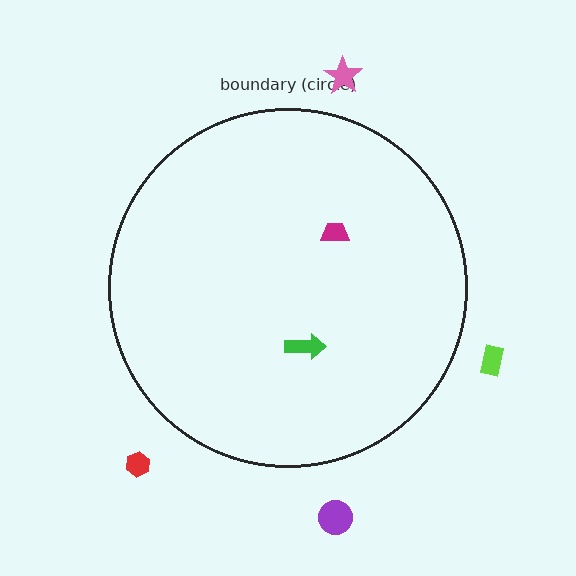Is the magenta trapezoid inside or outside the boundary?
Inside.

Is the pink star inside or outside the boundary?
Outside.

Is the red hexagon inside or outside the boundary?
Outside.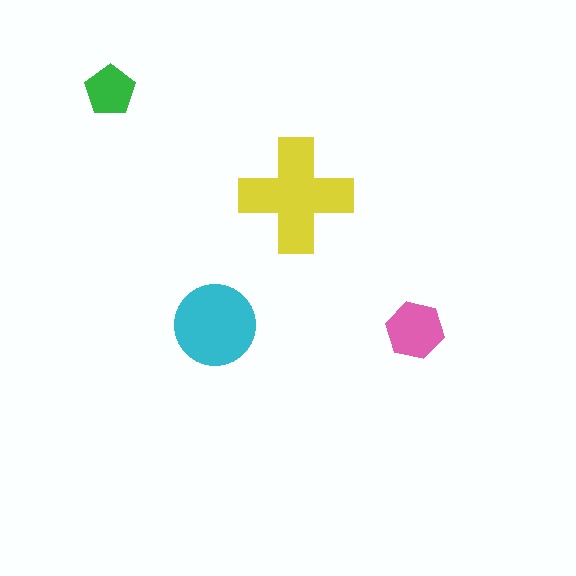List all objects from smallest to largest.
The green pentagon, the pink hexagon, the cyan circle, the yellow cross.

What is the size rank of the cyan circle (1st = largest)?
2nd.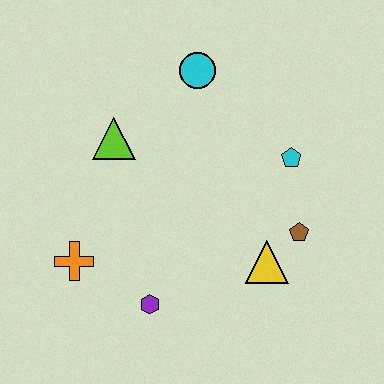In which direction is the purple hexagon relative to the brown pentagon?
The purple hexagon is to the left of the brown pentagon.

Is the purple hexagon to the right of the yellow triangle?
No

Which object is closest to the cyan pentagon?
The brown pentagon is closest to the cyan pentagon.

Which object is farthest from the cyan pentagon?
The orange cross is farthest from the cyan pentagon.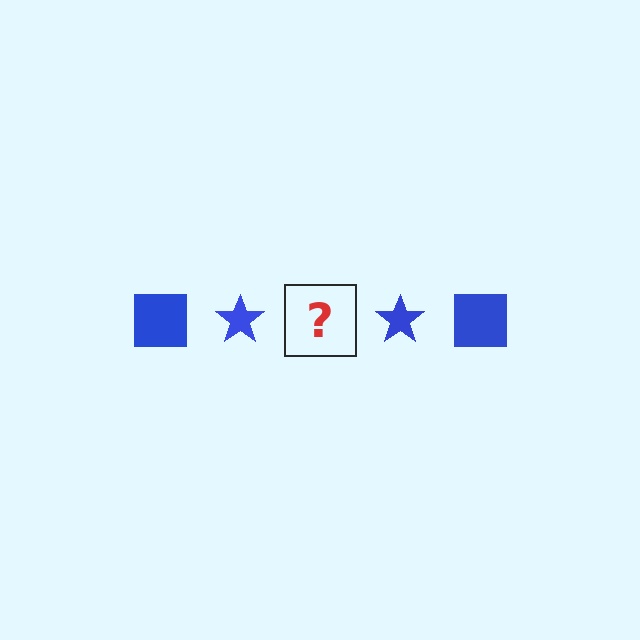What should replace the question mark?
The question mark should be replaced with a blue square.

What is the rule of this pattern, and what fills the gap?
The rule is that the pattern cycles through square, star shapes in blue. The gap should be filled with a blue square.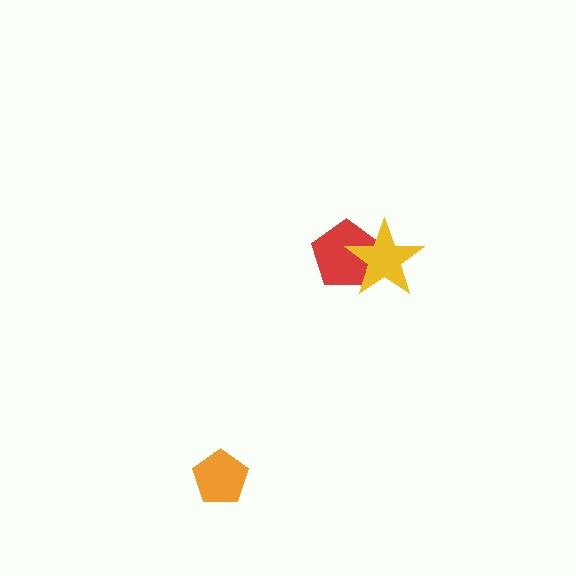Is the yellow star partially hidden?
No, no other shape covers it.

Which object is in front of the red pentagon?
The yellow star is in front of the red pentagon.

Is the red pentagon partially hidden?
Yes, it is partially covered by another shape.